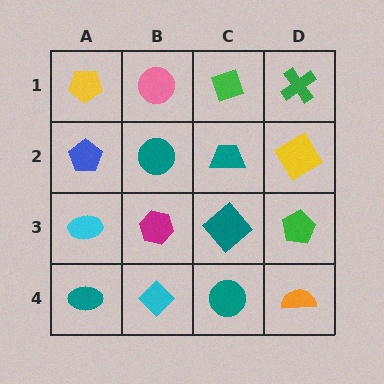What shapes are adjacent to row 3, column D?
A yellow diamond (row 2, column D), an orange semicircle (row 4, column D), a teal diamond (row 3, column C).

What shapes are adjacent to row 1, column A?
A blue pentagon (row 2, column A), a pink circle (row 1, column B).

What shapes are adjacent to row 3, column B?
A teal circle (row 2, column B), a cyan diamond (row 4, column B), a cyan ellipse (row 3, column A), a teal diamond (row 3, column C).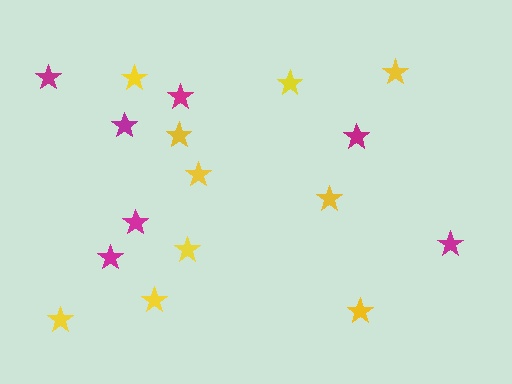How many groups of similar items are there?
There are 2 groups: one group of yellow stars (10) and one group of magenta stars (7).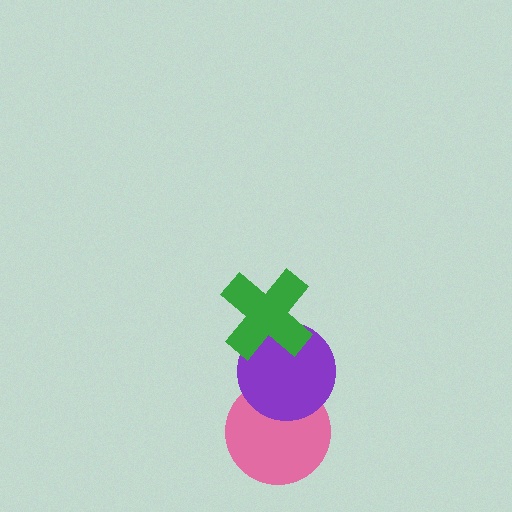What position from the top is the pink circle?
The pink circle is 3rd from the top.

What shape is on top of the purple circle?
The green cross is on top of the purple circle.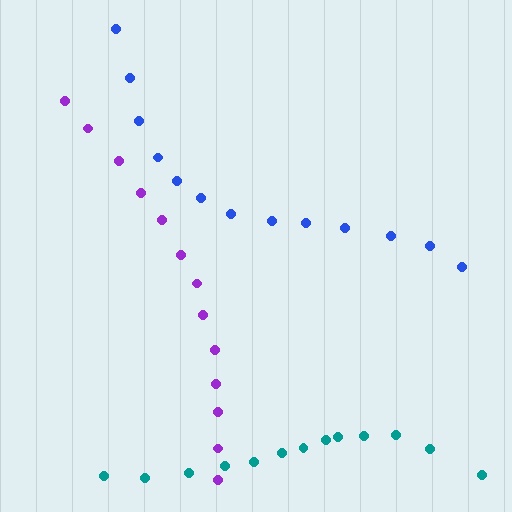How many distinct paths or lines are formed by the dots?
There are 3 distinct paths.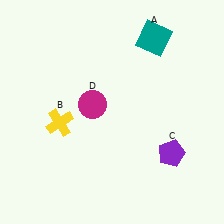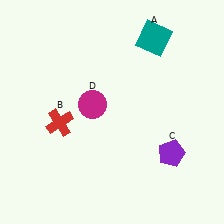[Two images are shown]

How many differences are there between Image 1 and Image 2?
There is 1 difference between the two images.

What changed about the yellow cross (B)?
In Image 1, B is yellow. In Image 2, it changed to red.